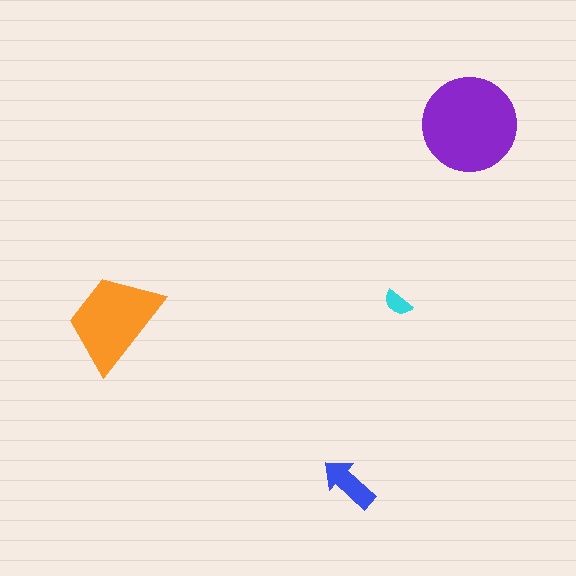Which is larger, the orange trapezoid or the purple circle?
The purple circle.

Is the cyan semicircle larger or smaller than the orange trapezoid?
Smaller.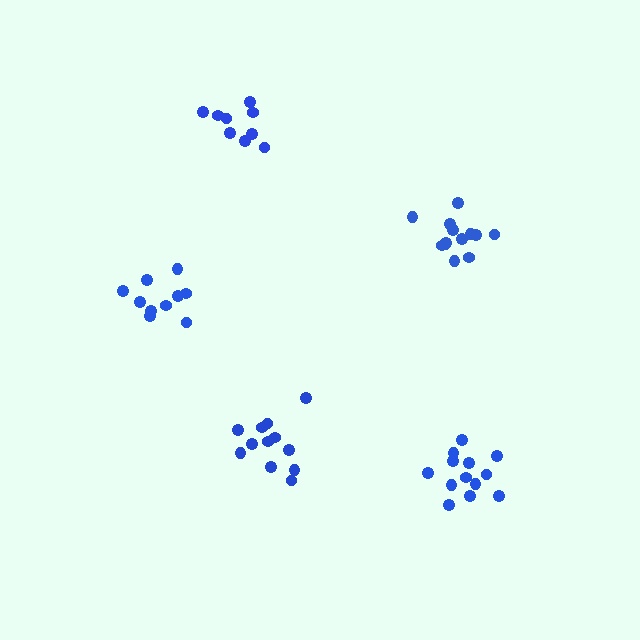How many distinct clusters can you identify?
There are 5 distinct clusters.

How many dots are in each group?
Group 1: 13 dots, Group 2: 12 dots, Group 3: 9 dots, Group 4: 13 dots, Group 5: 10 dots (57 total).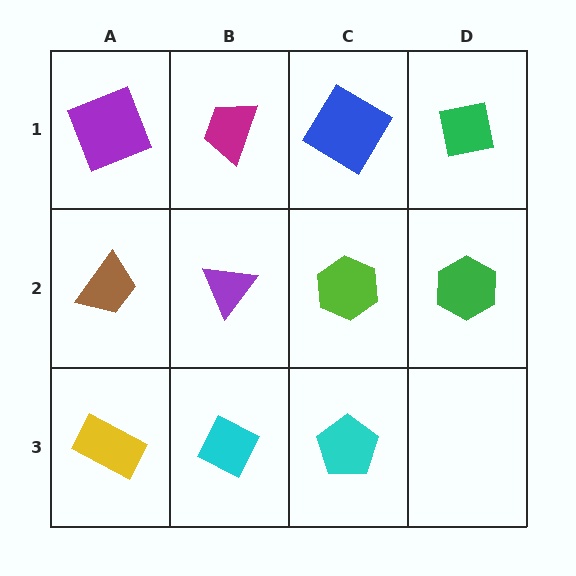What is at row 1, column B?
A magenta trapezoid.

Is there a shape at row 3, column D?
No, that cell is empty.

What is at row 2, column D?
A green hexagon.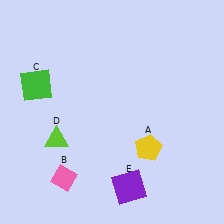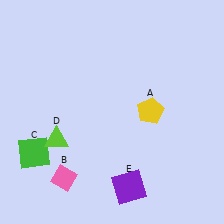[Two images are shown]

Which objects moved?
The objects that moved are: the yellow pentagon (A), the green square (C).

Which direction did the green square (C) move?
The green square (C) moved down.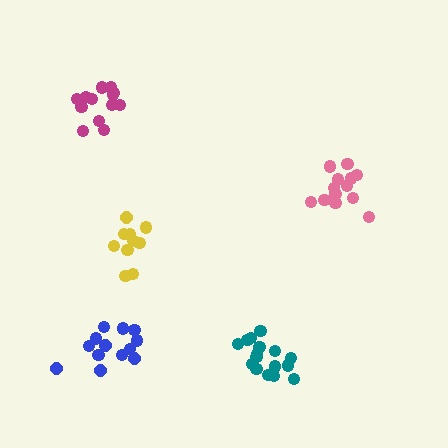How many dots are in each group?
Group 1: 10 dots, Group 2: 16 dots, Group 3: 13 dots, Group 4: 13 dots, Group 5: 13 dots (65 total).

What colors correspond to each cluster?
The clusters are colored: yellow, teal, magenta, pink, blue.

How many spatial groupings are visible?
There are 5 spatial groupings.